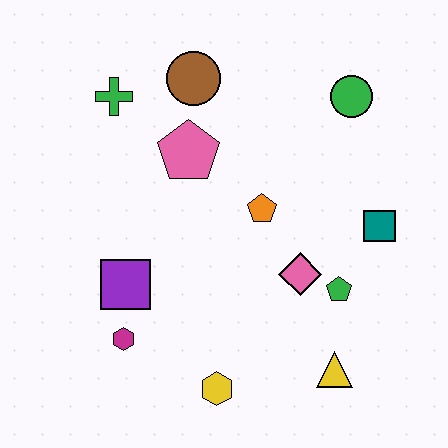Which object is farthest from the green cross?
The yellow triangle is farthest from the green cross.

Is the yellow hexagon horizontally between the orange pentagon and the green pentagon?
No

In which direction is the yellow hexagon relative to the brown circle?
The yellow hexagon is below the brown circle.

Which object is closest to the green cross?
The brown circle is closest to the green cross.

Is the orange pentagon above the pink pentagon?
No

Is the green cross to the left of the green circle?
Yes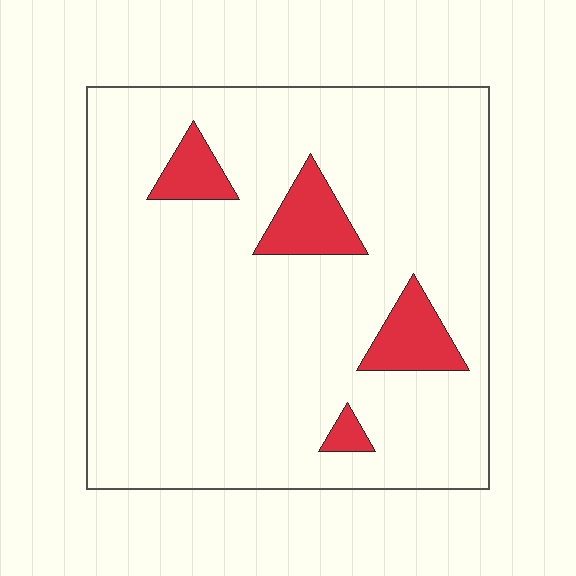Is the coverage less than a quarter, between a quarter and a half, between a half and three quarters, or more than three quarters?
Less than a quarter.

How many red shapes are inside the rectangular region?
4.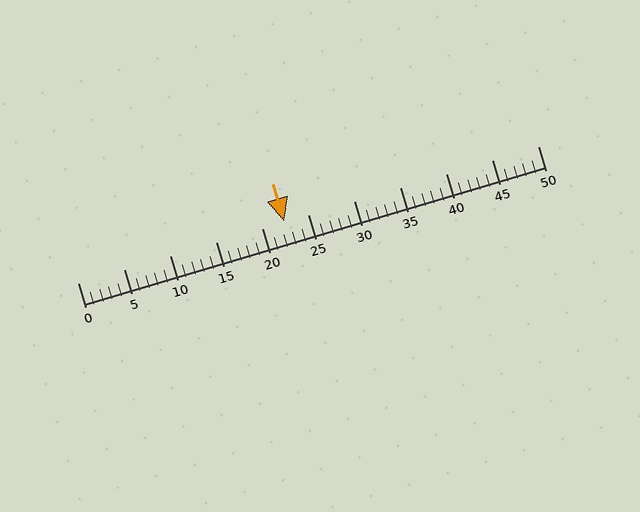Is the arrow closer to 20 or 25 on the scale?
The arrow is closer to 20.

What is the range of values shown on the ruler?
The ruler shows values from 0 to 50.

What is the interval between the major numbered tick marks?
The major tick marks are spaced 5 units apart.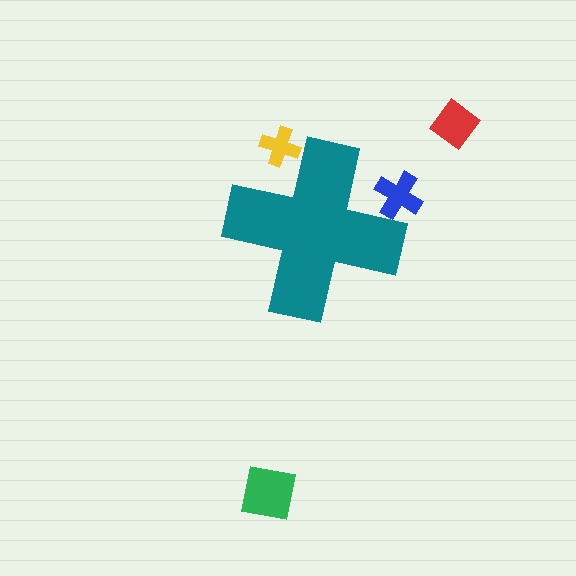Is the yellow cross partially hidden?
Yes, the yellow cross is partially hidden behind the teal cross.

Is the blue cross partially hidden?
Yes, the blue cross is partially hidden behind the teal cross.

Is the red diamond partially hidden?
No, the red diamond is fully visible.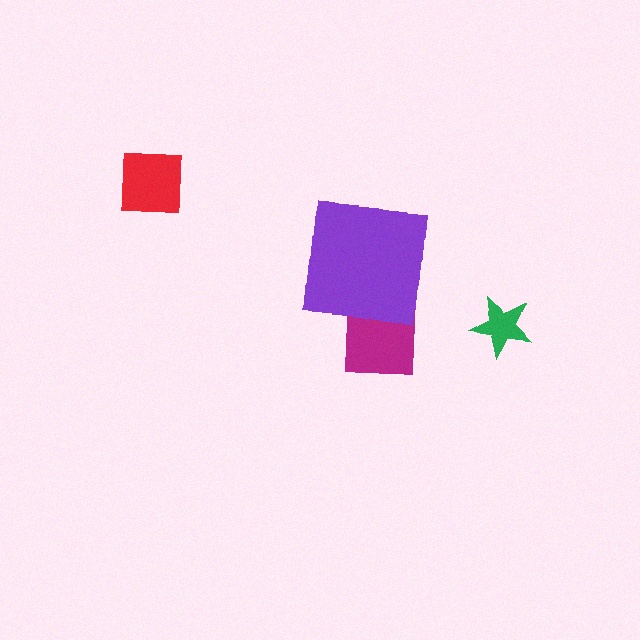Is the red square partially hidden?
No, the red square is fully visible.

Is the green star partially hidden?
No, the green star is fully visible.